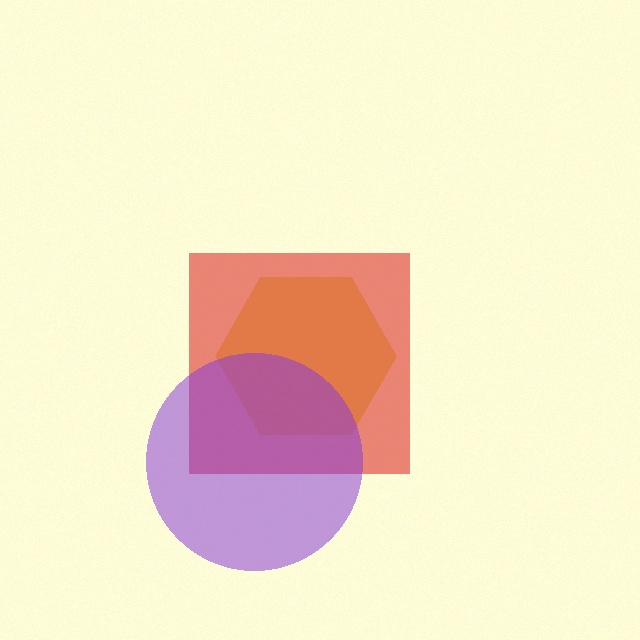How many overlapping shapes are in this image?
There are 3 overlapping shapes in the image.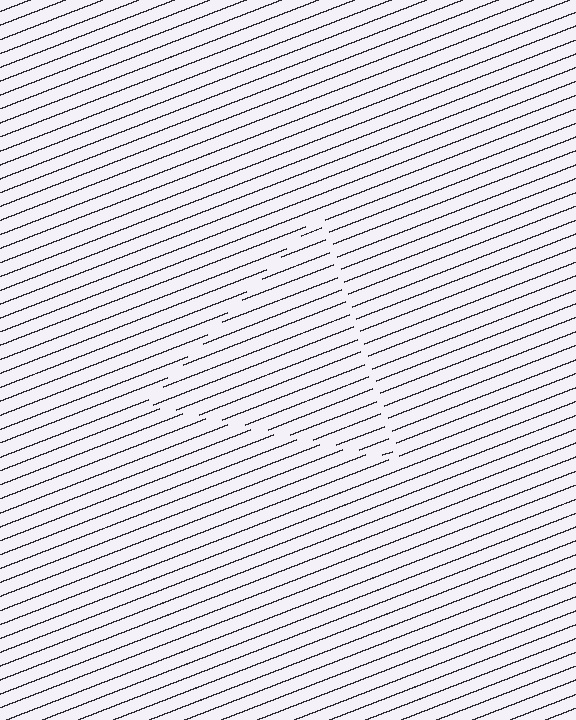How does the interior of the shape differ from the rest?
The interior of the shape contains the same grating, shifted by half a period — the contour is defined by the phase discontinuity where line-ends from the inner and outer gratings abut.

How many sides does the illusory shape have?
3 sides — the line-ends trace a triangle.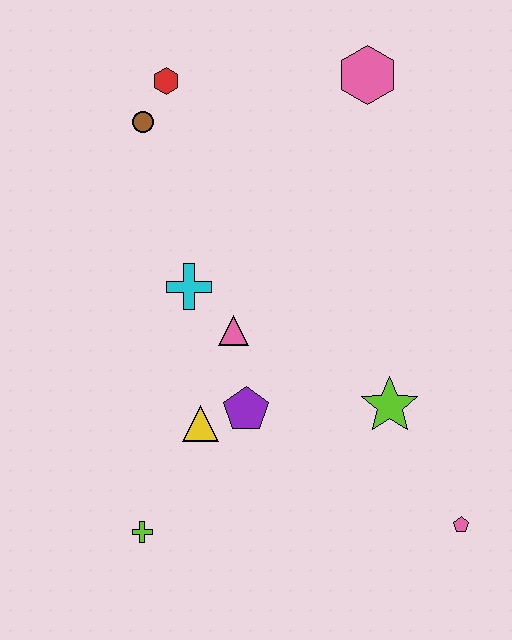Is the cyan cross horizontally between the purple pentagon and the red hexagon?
Yes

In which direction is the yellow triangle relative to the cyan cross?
The yellow triangle is below the cyan cross.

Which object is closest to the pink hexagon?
The red hexagon is closest to the pink hexagon.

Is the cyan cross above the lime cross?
Yes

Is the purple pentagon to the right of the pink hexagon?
No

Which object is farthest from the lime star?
The red hexagon is farthest from the lime star.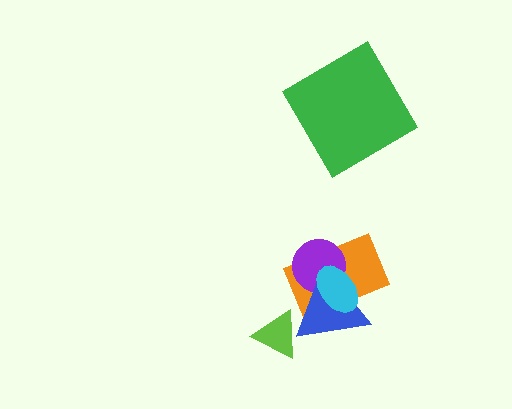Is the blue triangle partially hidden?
Yes, it is partially covered by another shape.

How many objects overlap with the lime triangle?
1 object overlaps with the lime triangle.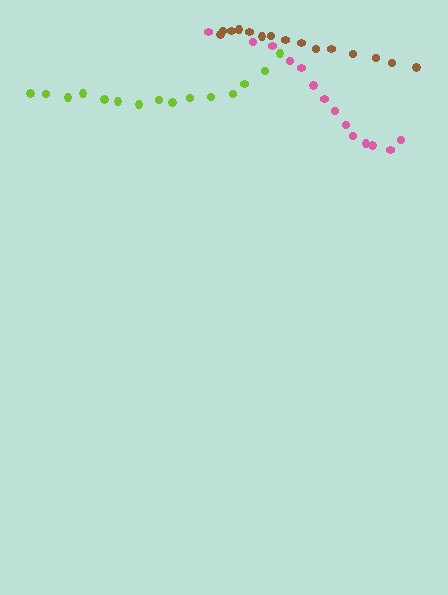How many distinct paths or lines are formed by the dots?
There are 3 distinct paths.